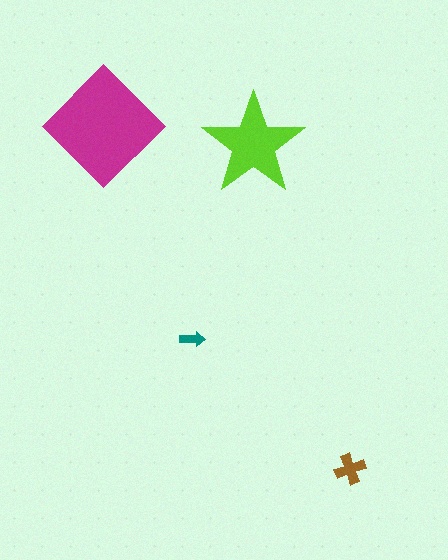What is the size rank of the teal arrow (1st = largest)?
4th.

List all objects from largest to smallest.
The magenta diamond, the lime star, the brown cross, the teal arrow.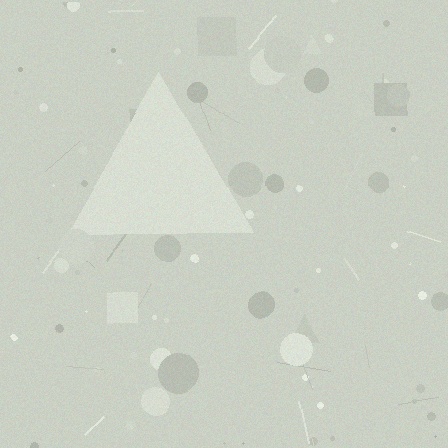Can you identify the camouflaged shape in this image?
The camouflaged shape is a triangle.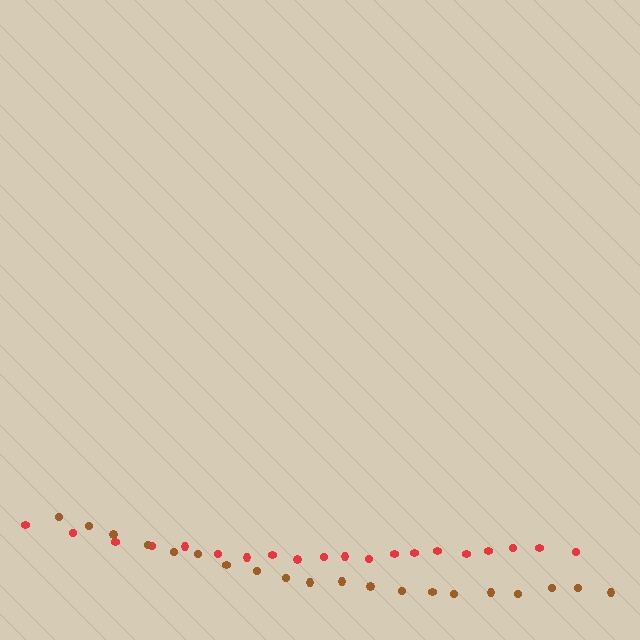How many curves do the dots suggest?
There are 2 distinct paths.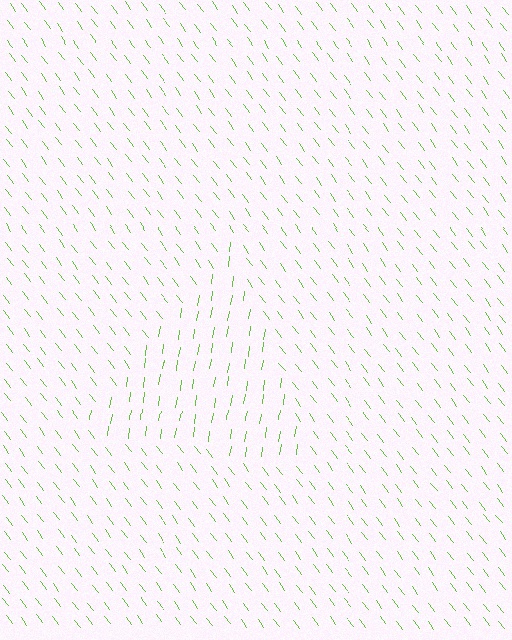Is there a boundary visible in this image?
Yes, there is a texture boundary formed by a change in line orientation.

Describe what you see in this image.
The image is filled with small lime line segments. A triangle region in the image has lines oriented differently from the surrounding lines, creating a visible texture boundary.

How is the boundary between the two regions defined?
The boundary is defined purely by a change in line orientation (approximately 45 degrees difference). All lines are the same color and thickness.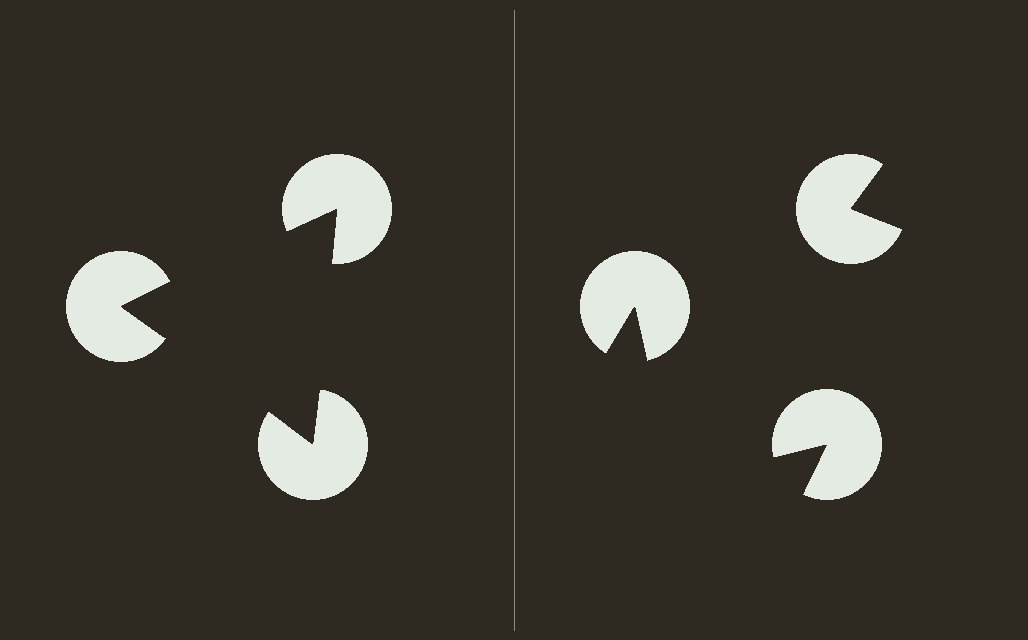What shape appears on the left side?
An illusory triangle.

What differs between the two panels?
The pac-man discs are positioned identically on both sides; only the wedge orientations differ. On the left they align to a triangle; on the right they are misaligned.